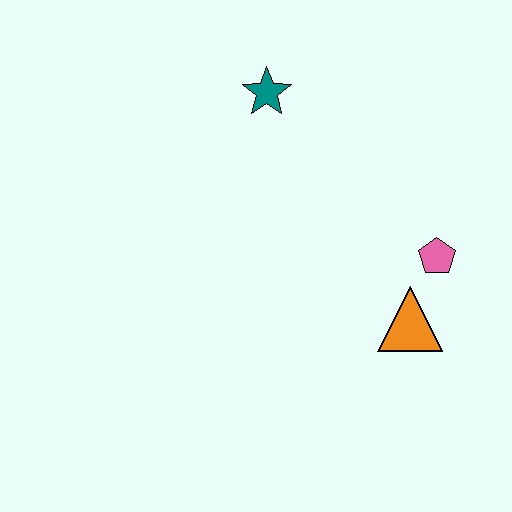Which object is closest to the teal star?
The pink pentagon is closest to the teal star.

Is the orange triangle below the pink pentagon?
Yes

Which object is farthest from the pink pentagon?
The teal star is farthest from the pink pentagon.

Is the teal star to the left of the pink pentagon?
Yes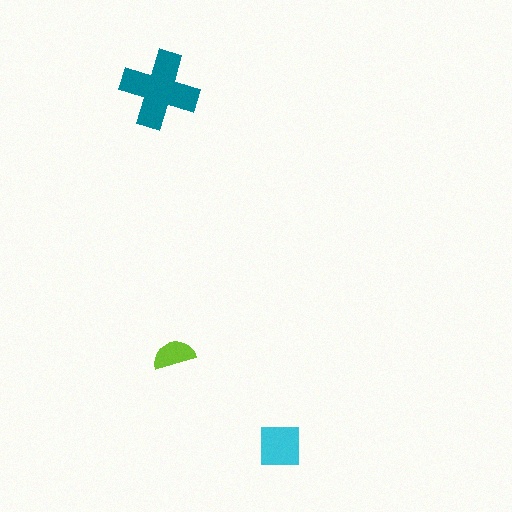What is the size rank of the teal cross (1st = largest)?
1st.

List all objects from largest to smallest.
The teal cross, the cyan square, the lime semicircle.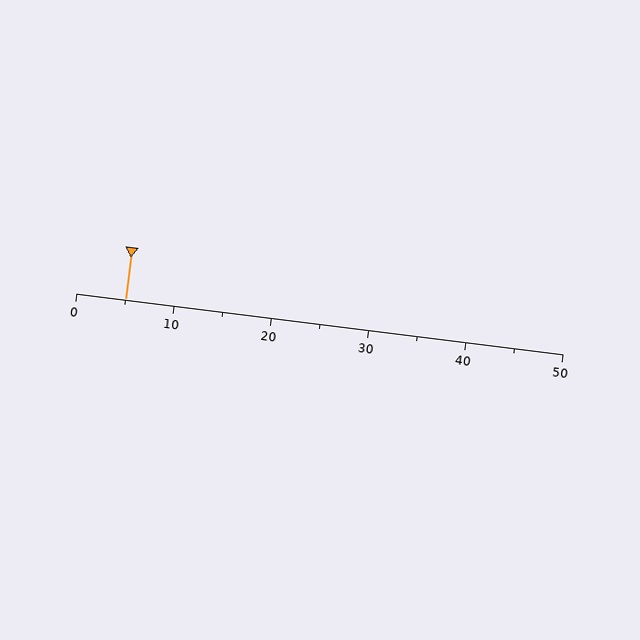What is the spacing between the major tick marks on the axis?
The major ticks are spaced 10 apart.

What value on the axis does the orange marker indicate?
The marker indicates approximately 5.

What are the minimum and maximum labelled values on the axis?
The axis runs from 0 to 50.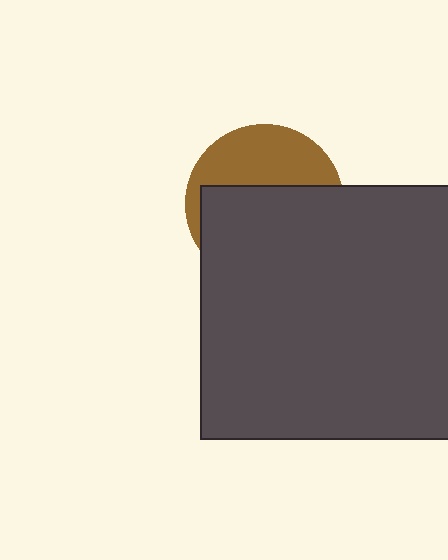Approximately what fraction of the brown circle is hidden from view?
Roughly 61% of the brown circle is hidden behind the dark gray square.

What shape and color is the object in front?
The object in front is a dark gray square.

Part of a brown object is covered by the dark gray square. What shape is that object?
It is a circle.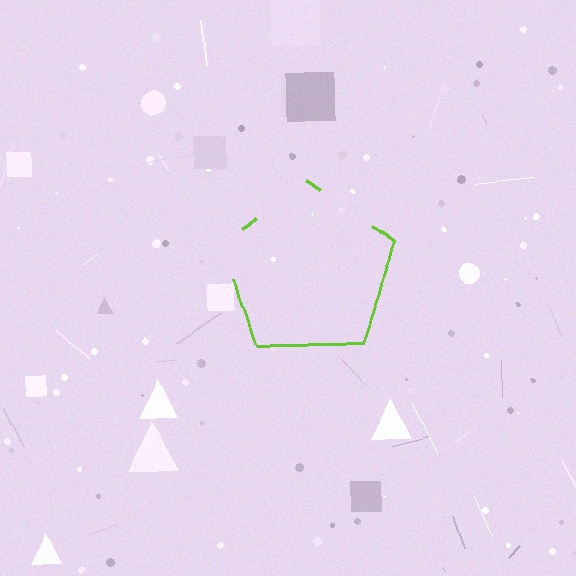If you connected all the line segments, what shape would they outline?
They would outline a pentagon.